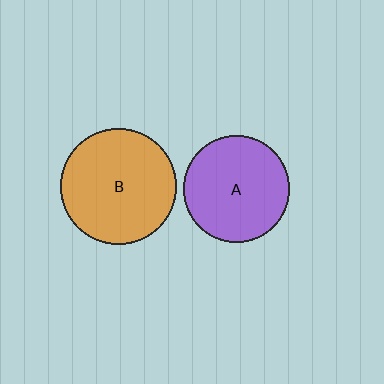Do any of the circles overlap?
No, none of the circles overlap.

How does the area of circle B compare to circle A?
Approximately 1.2 times.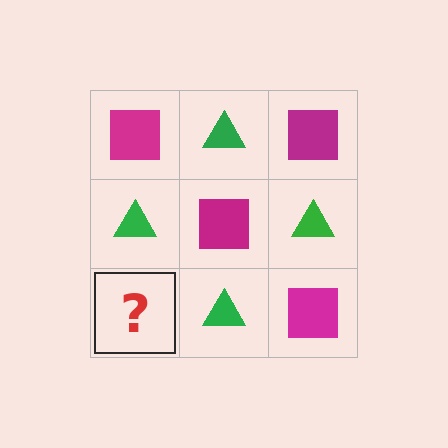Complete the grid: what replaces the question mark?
The question mark should be replaced with a magenta square.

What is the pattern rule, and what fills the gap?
The rule is that it alternates magenta square and green triangle in a checkerboard pattern. The gap should be filled with a magenta square.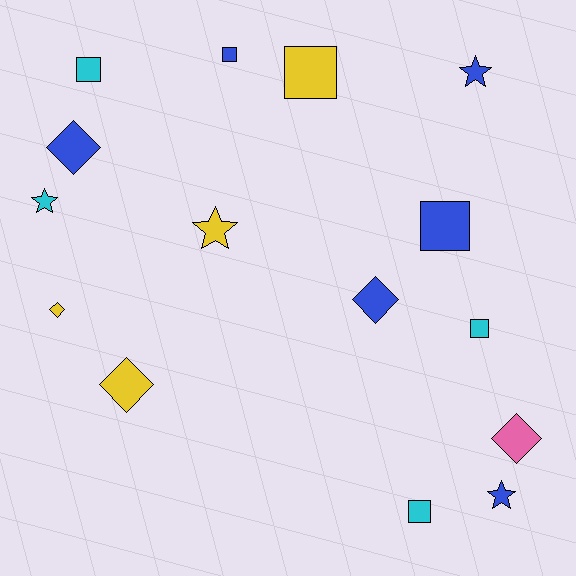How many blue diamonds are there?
There are 2 blue diamonds.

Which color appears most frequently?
Blue, with 6 objects.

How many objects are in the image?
There are 15 objects.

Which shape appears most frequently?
Square, with 6 objects.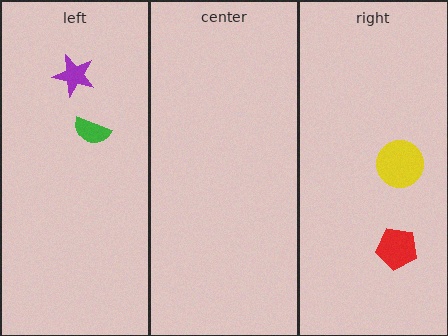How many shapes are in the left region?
2.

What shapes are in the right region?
The red pentagon, the yellow circle.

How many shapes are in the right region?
2.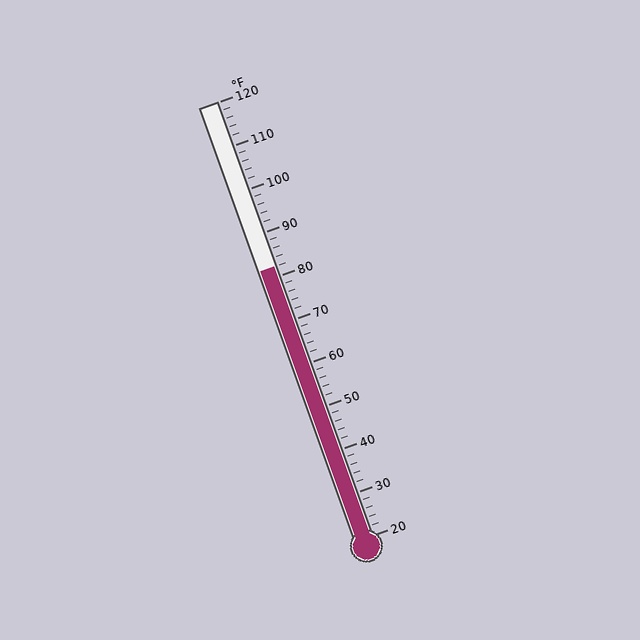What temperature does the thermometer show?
The thermometer shows approximately 82°F.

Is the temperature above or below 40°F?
The temperature is above 40°F.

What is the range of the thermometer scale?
The thermometer scale ranges from 20°F to 120°F.